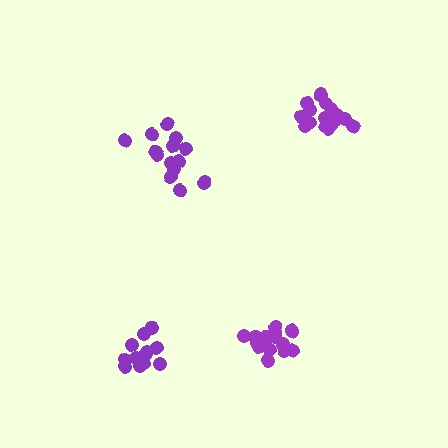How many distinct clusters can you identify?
There are 4 distinct clusters.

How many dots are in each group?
Group 1: 16 dots, Group 2: 16 dots, Group 3: 11 dots, Group 4: 14 dots (57 total).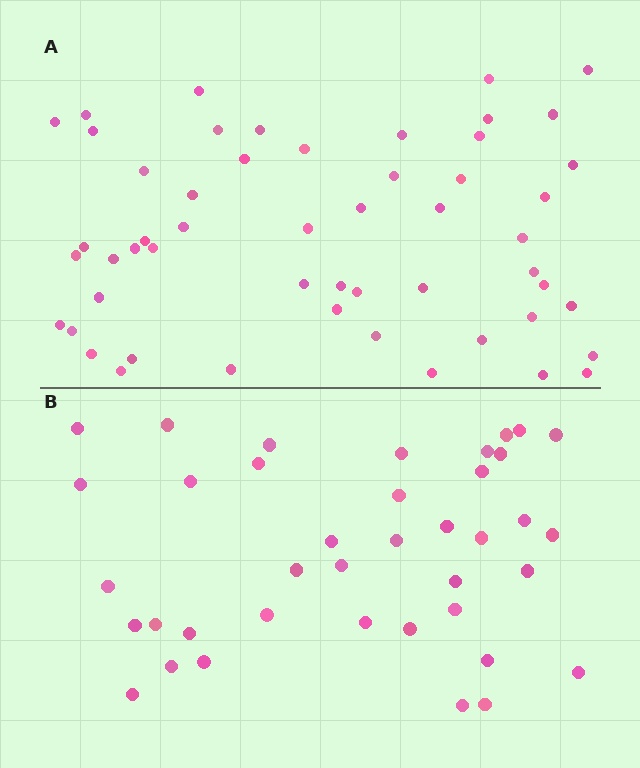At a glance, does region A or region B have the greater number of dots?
Region A (the top region) has more dots.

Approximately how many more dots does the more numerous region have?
Region A has approximately 15 more dots than region B.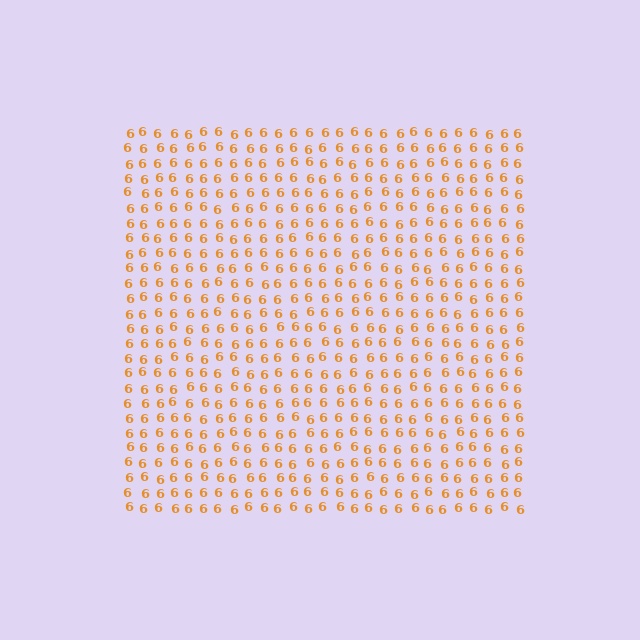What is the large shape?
The large shape is a square.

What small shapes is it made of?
It is made of small digit 6's.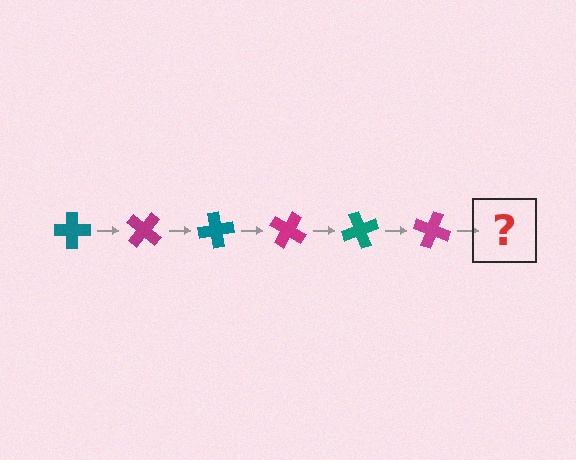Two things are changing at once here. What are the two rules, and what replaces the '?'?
The two rules are that it rotates 40 degrees each step and the color cycles through teal and magenta. The '?' should be a teal cross, rotated 240 degrees from the start.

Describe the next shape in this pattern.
It should be a teal cross, rotated 240 degrees from the start.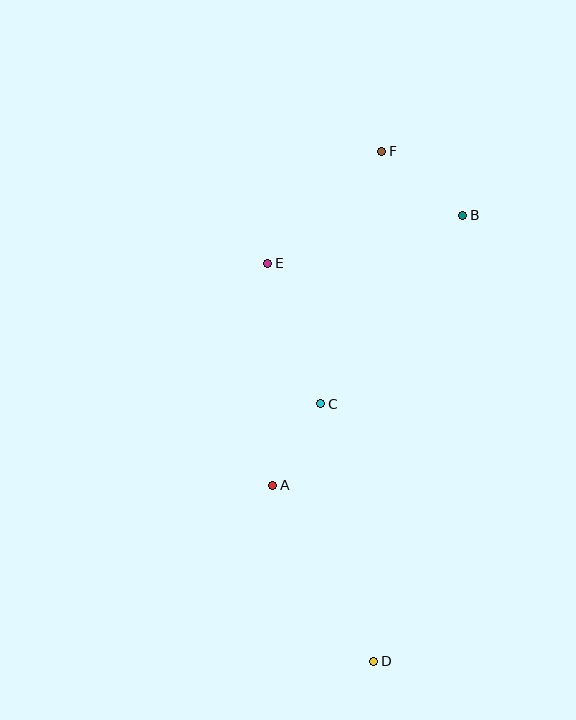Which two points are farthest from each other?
Points D and F are farthest from each other.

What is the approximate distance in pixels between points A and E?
The distance between A and E is approximately 222 pixels.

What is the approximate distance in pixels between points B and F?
The distance between B and F is approximately 103 pixels.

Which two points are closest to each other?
Points A and C are closest to each other.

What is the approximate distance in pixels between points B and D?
The distance between B and D is approximately 455 pixels.